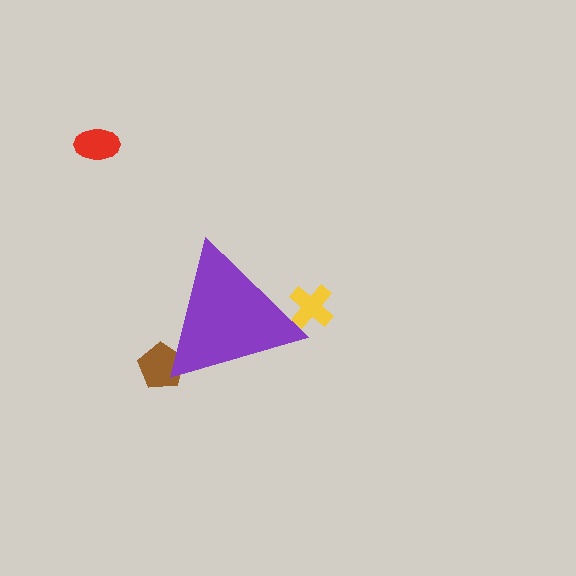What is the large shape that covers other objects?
A purple triangle.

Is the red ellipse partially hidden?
No, the red ellipse is fully visible.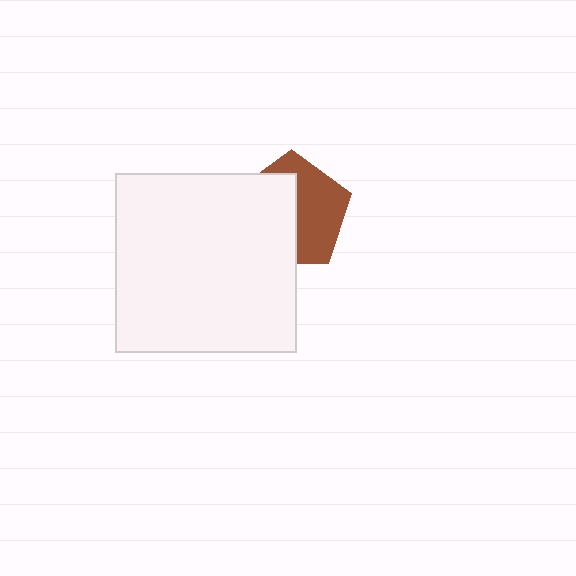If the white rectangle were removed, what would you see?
You would see the complete brown pentagon.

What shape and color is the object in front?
The object in front is a white rectangle.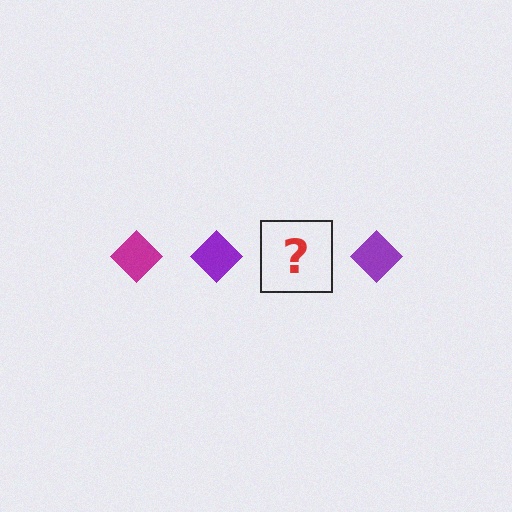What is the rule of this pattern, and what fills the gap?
The rule is that the pattern cycles through magenta, purple diamonds. The gap should be filled with a magenta diamond.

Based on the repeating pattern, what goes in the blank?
The blank should be a magenta diamond.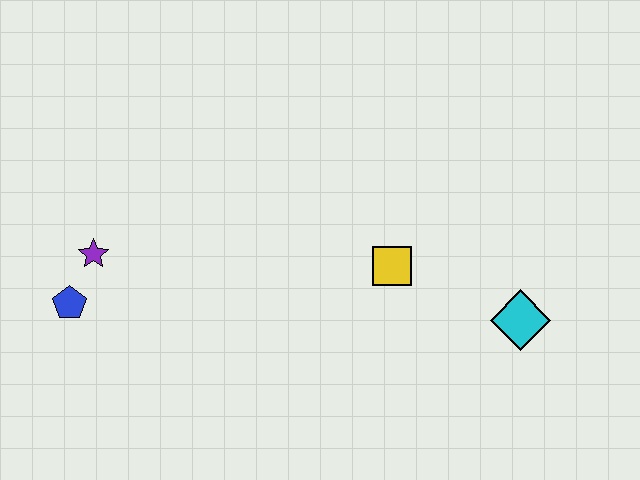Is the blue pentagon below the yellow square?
Yes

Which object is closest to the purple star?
The blue pentagon is closest to the purple star.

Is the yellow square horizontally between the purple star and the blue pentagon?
No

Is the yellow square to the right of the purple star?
Yes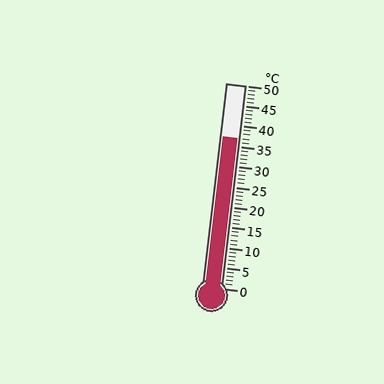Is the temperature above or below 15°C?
The temperature is above 15°C.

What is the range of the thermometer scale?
The thermometer scale ranges from 0°C to 50°C.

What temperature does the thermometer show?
The thermometer shows approximately 37°C.